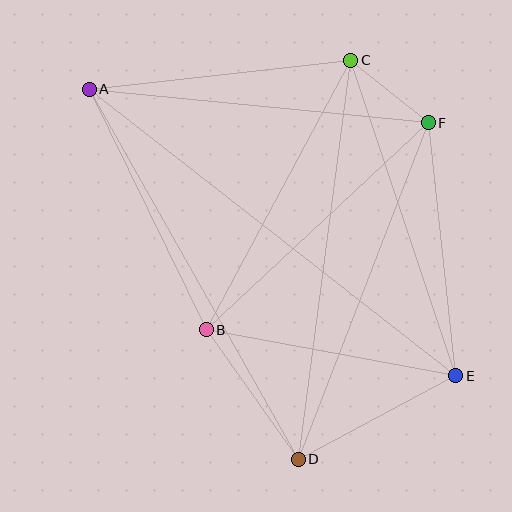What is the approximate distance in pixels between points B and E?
The distance between B and E is approximately 254 pixels.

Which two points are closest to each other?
Points C and F are closest to each other.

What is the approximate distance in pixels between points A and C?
The distance between A and C is approximately 263 pixels.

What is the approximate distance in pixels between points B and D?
The distance between B and D is approximately 159 pixels.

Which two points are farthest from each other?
Points A and E are farthest from each other.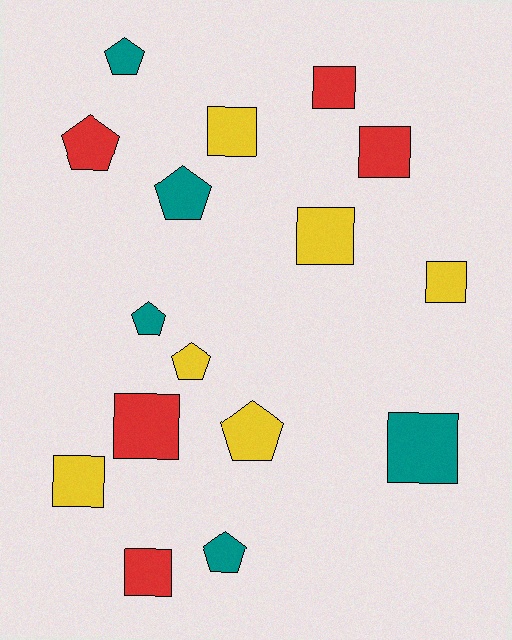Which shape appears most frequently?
Square, with 9 objects.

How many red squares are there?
There are 4 red squares.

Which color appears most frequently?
Yellow, with 6 objects.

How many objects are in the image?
There are 16 objects.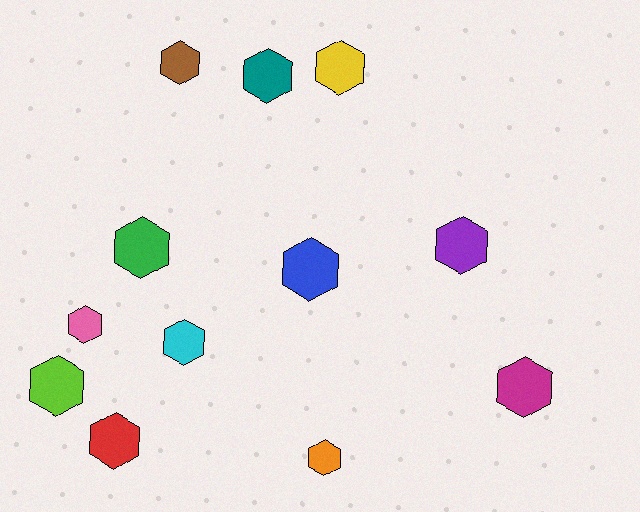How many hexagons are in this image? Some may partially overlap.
There are 12 hexagons.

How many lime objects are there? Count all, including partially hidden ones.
There is 1 lime object.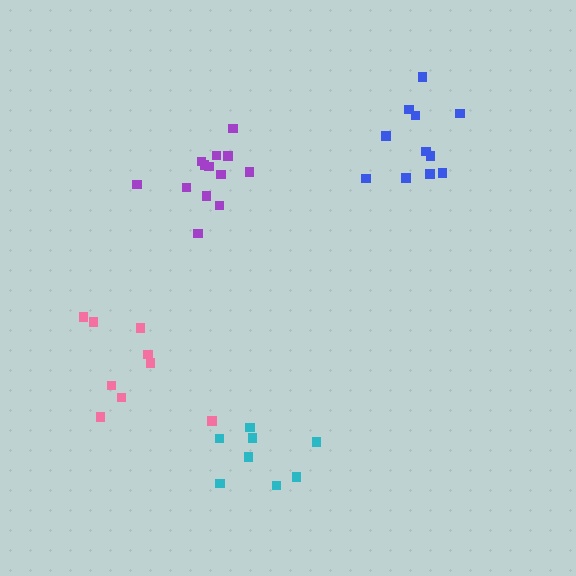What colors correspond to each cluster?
The clusters are colored: blue, cyan, purple, pink.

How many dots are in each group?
Group 1: 11 dots, Group 2: 8 dots, Group 3: 13 dots, Group 4: 9 dots (41 total).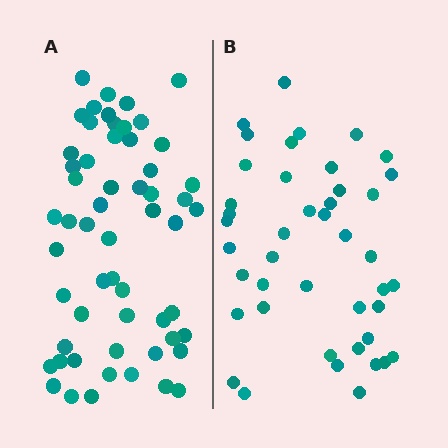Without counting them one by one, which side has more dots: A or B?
Region A (the left region) has more dots.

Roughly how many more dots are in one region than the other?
Region A has approximately 15 more dots than region B.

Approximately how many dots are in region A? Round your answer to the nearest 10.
About 60 dots. (The exact count is 57, which rounds to 60.)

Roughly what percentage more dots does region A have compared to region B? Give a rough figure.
About 35% more.